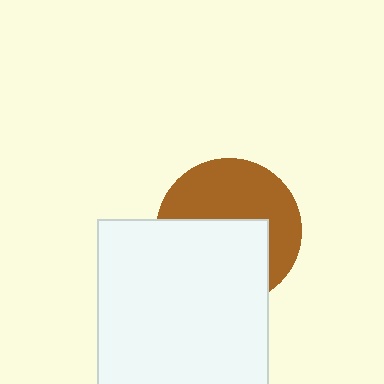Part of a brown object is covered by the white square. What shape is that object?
It is a circle.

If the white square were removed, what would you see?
You would see the complete brown circle.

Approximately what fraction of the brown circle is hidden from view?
Roughly 50% of the brown circle is hidden behind the white square.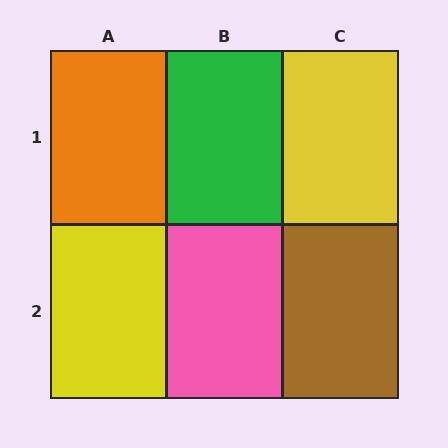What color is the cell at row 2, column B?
Pink.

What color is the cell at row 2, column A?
Yellow.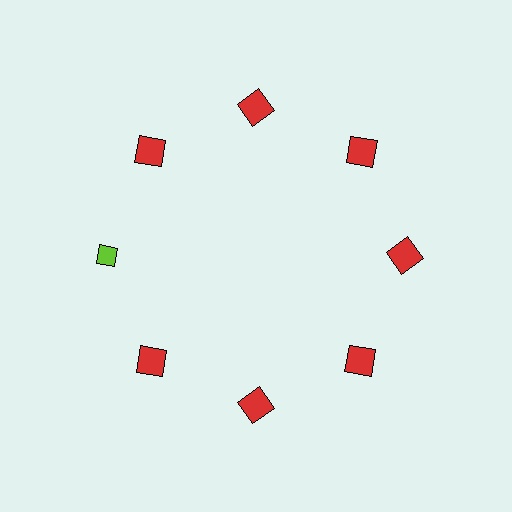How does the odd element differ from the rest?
It differs in both color (lime instead of red) and shape (diamond instead of square).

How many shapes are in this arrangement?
There are 8 shapes arranged in a ring pattern.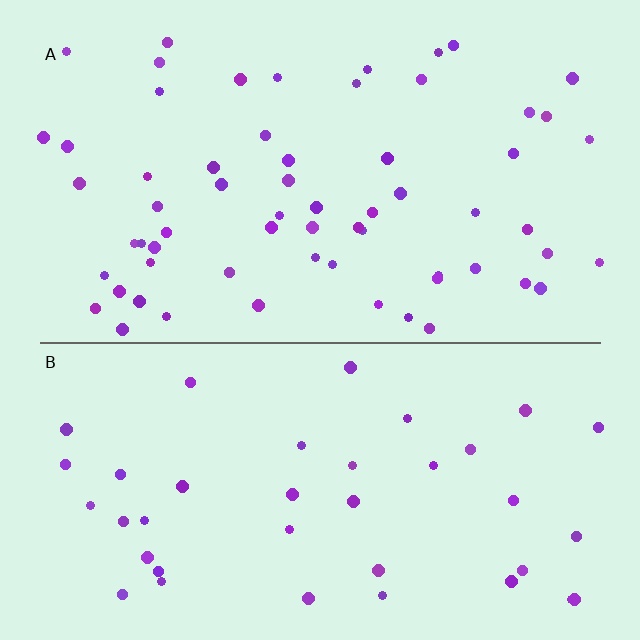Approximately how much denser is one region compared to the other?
Approximately 1.6× — region A over region B.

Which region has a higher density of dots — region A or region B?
A (the top).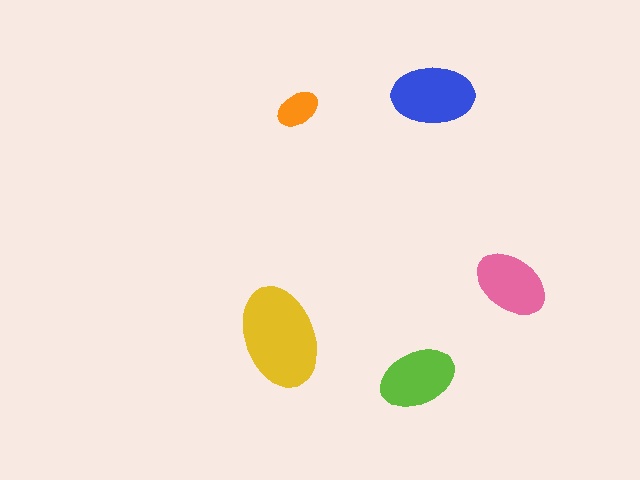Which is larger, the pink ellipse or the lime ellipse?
The lime one.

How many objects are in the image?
There are 5 objects in the image.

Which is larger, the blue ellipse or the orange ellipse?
The blue one.